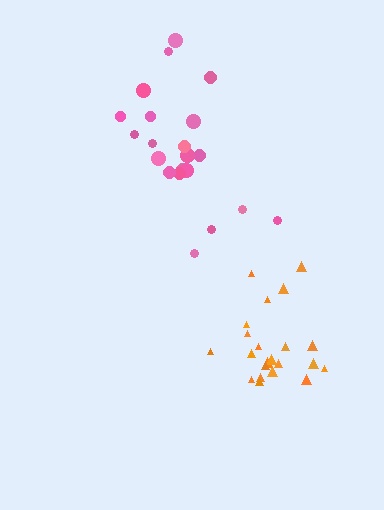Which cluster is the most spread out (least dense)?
Pink.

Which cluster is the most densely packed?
Orange.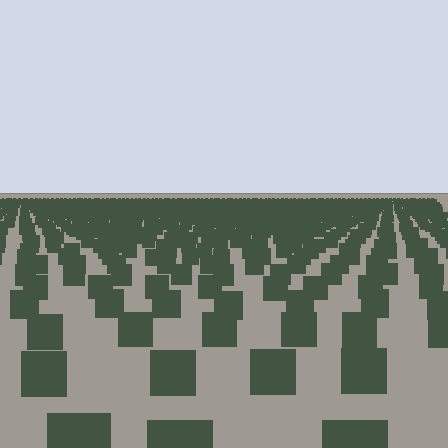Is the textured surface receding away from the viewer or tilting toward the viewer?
The surface is receding away from the viewer. Texture elements get smaller and denser toward the top.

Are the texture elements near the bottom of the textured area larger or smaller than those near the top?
Larger. Near the bottom, elements are closer to the viewer and appear at a bigger on-screen size.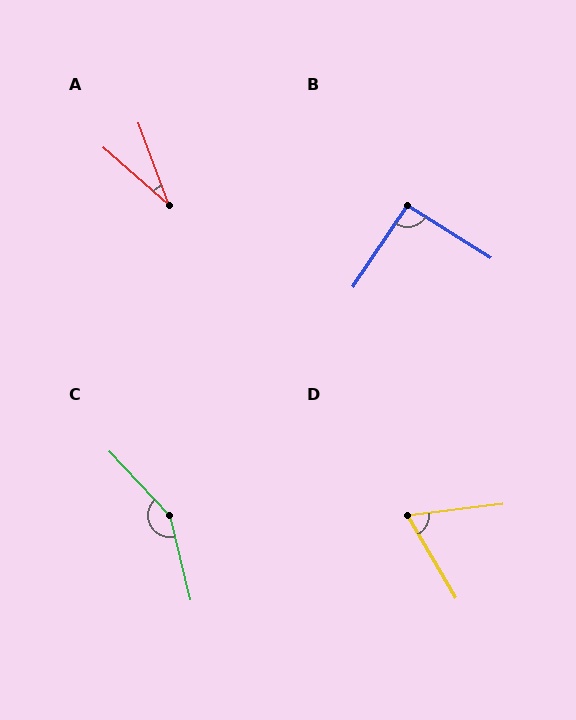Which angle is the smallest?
A, at approximately 29 degrees.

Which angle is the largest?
C, at approximately 150 degrees.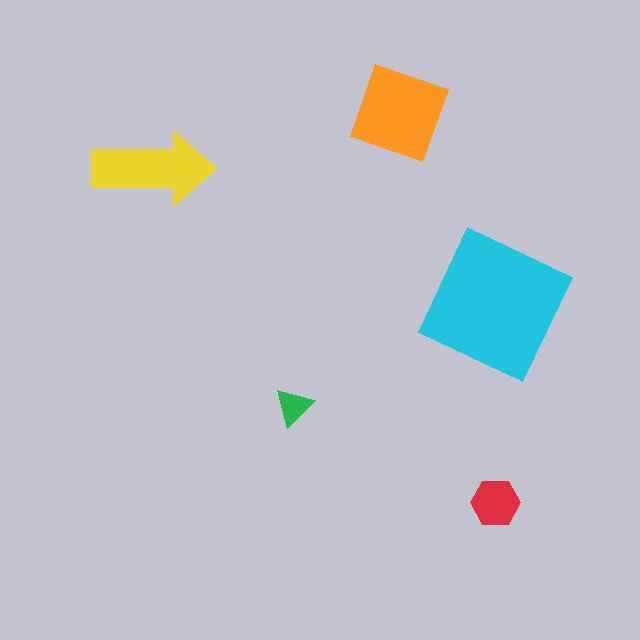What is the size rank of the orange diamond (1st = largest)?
2nd.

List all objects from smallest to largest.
The green triangle, the red hexagon, the yellow arrow, the orange diamond, the cyan square.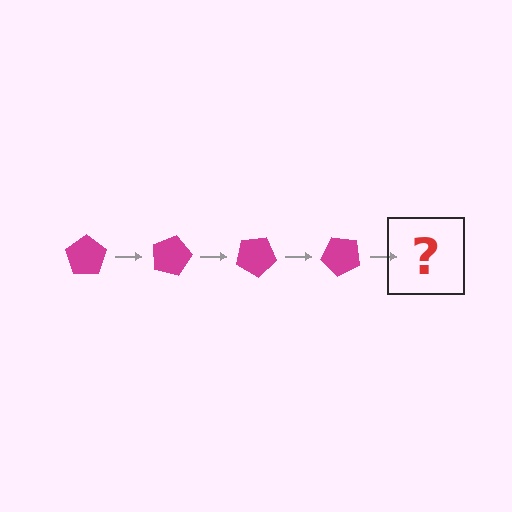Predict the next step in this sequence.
The next step is a magenta pentagon rotated 60 degrees.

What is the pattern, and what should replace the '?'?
The pattern is that the pentagon rotates 15 degrees each step. The '?' should be a magenta pentagon rotated 60 degrees.